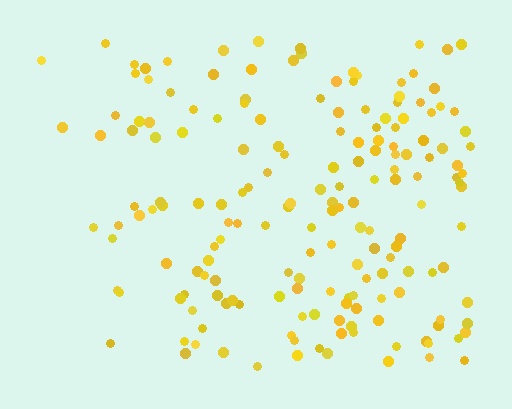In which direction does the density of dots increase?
From left to right, with the right side densest.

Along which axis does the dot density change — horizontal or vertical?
Horizontal.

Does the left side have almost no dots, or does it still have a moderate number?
Still a moderate number, just noticeably fewer than the right.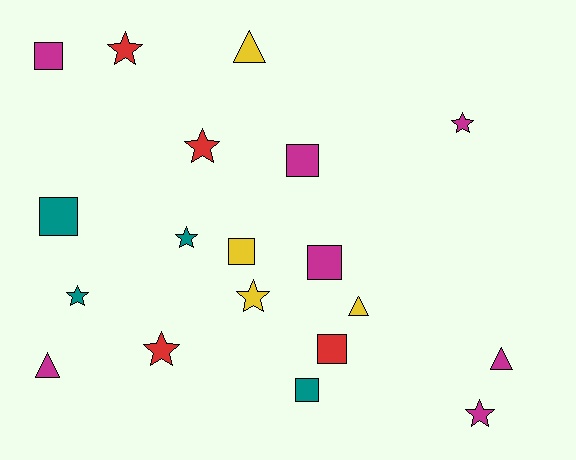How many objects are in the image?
There are 19 objects.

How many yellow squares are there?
There is 1 yellow square.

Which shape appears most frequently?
Star, with 8 objects.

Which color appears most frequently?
Magenta, with 7 objects.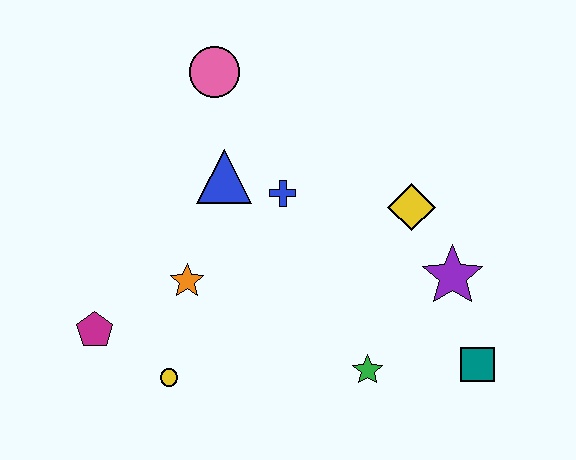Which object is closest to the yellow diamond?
The purple star is closest to the yellow diamond.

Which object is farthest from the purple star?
The magenta pentagon is farthest from the purple star.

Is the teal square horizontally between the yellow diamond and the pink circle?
No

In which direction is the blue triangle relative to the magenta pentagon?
The blue triangle is above the magenta pentagon.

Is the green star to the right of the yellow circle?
Yes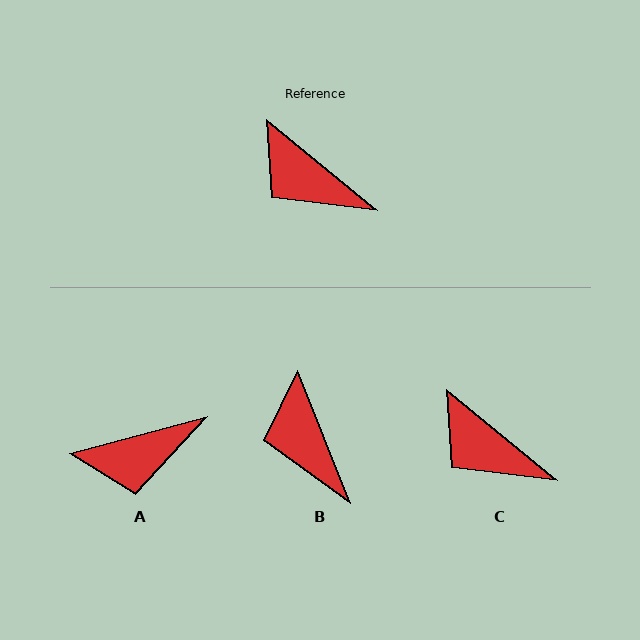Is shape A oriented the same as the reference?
No, it is off by about 54 degrees.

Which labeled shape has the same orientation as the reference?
C.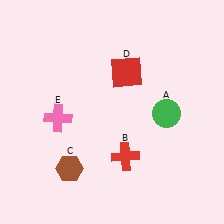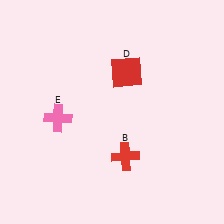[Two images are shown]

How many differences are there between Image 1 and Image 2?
There are 2 differences between the two images.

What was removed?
The green circle (A), the brown hexagon (C) were removed in Image 2.